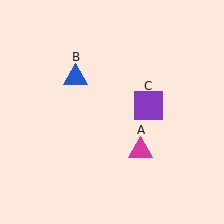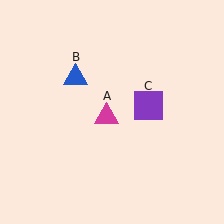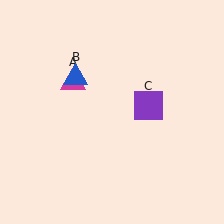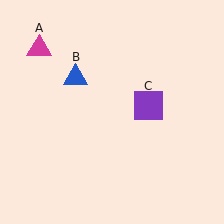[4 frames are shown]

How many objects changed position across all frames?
1 object changed position: magenta triangle (object A).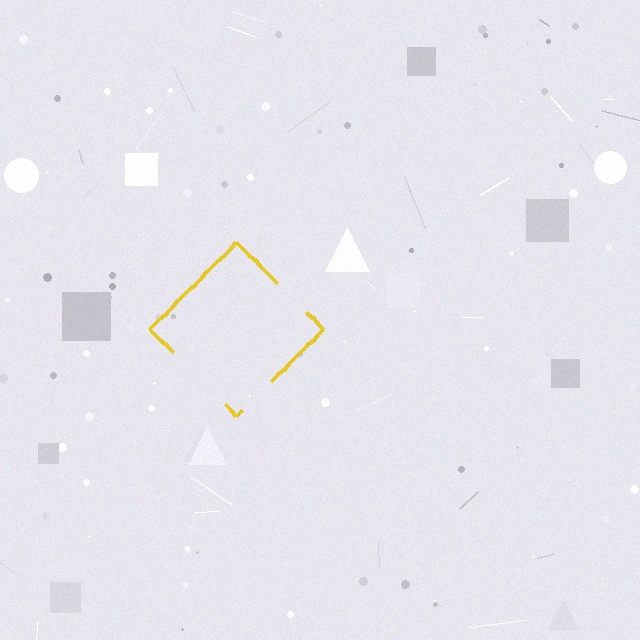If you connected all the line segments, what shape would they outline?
They would outline a diamond.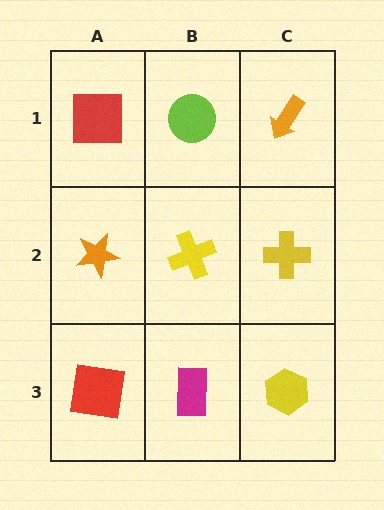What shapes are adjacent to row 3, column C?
A yellow cross (row 2, column C), a magenta rectangle (row 3, column B).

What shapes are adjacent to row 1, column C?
A yellow cross (row 2, column C), a lime circle (row 1, column B).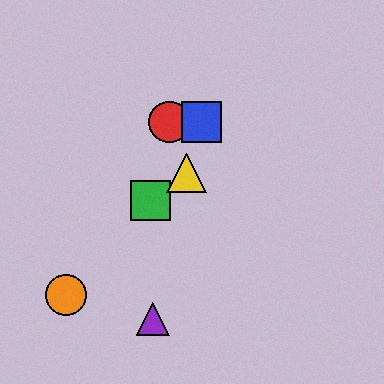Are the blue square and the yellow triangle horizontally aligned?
No, the blue square is at y≈122 and the yellow triangle is at y≈173.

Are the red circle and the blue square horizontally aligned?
Yes, both are at y≈122.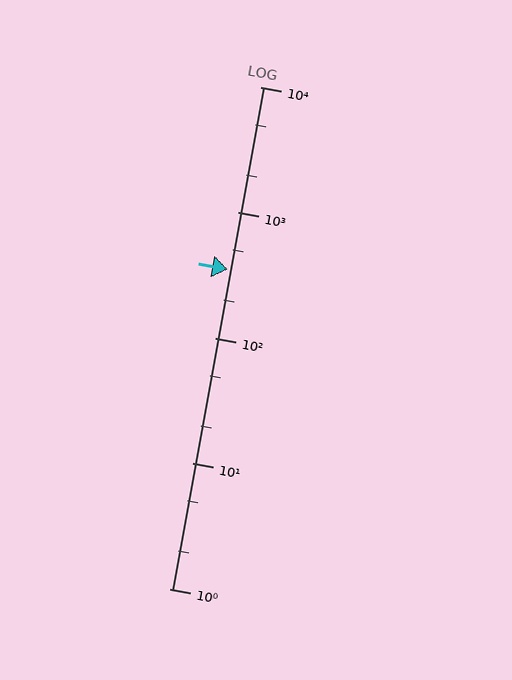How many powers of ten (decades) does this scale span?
The scale spans 4 decades, from 1 to 10000.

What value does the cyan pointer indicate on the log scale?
The pointer indicates approximately 350.